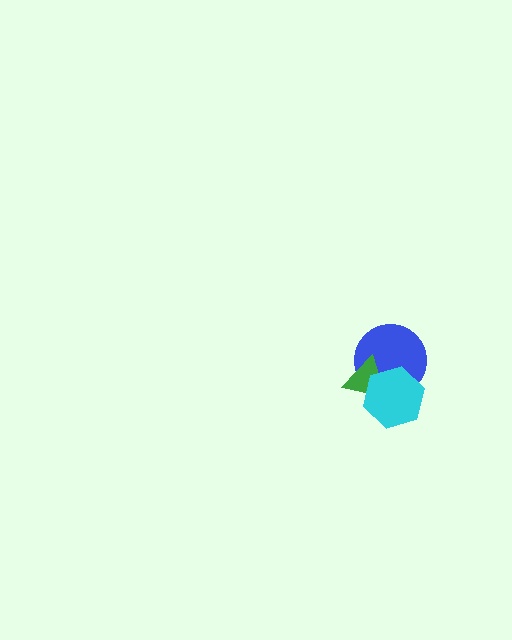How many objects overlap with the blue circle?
2 objects overlap with the blue circle.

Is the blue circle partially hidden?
Yes, it is partially covered by another shape.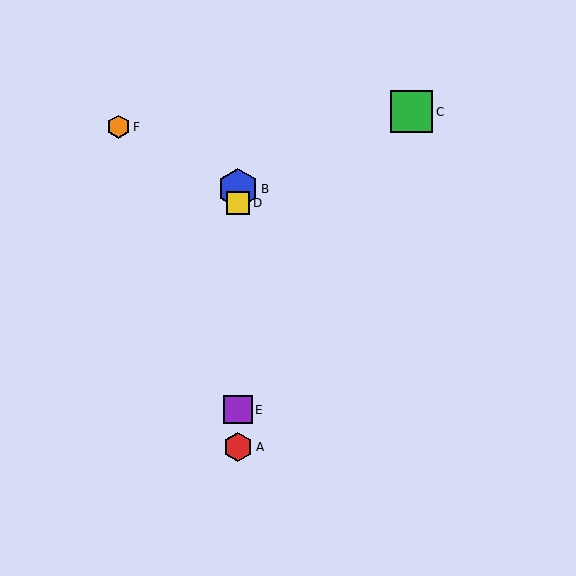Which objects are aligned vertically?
Objects A, B, D, E are aligned vertically.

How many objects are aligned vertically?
4 objects (A, B, D, E) are aligned vertically.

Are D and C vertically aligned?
No, D is at x≈238 and C is at x≈411.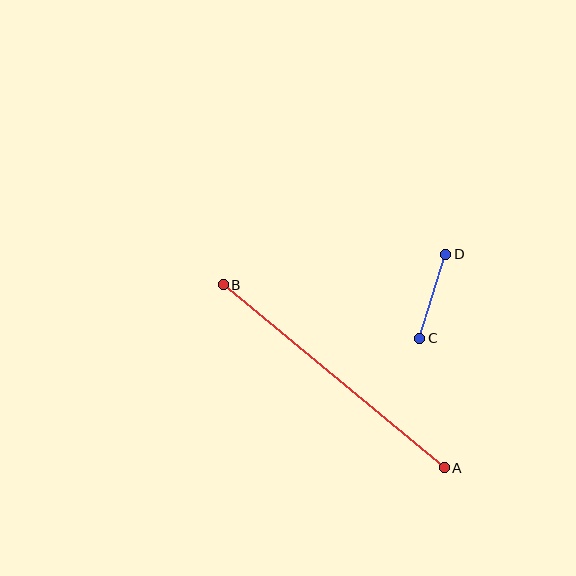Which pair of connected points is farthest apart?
Points A and B are farthest apart.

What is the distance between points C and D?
The distance is approximately 88 pixels.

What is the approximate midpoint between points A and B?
The midpoint is at approximately (334, 376) pixels.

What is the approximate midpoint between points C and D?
The midpoint is at approximately (433, 296) pixels.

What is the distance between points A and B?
The distance is approximately 287 pixels.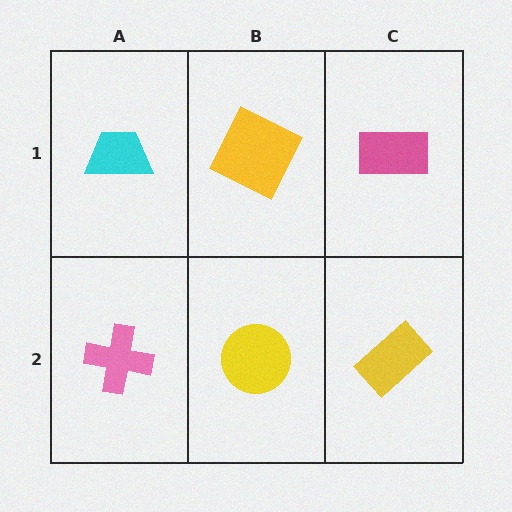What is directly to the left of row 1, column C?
A yellow square.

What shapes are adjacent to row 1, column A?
A pink cross (row 2, column A), a yellow square (row 1, column B).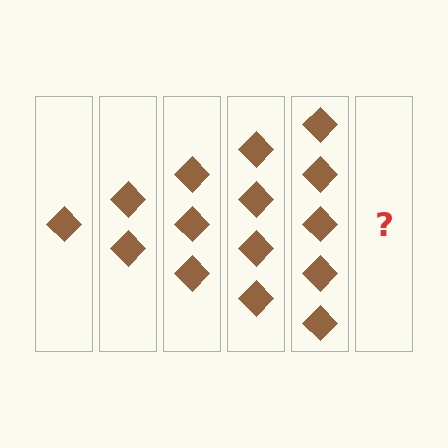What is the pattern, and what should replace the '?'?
The pattern is that each step adds one more diamond. The '?' should be 6 diamonds.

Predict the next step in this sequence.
The next step is 6 diamonds.